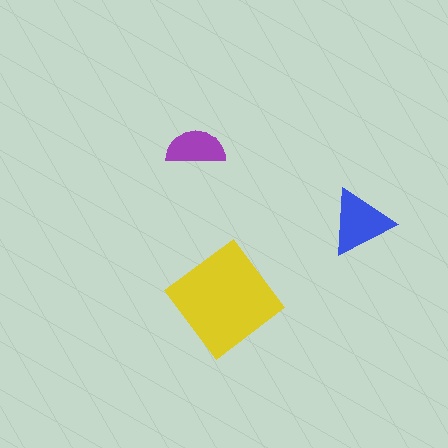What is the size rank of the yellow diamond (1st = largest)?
1st.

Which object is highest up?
The purple semicircle is topmost.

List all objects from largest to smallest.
The yellow diamond, the blue triangle, the purple semicircle.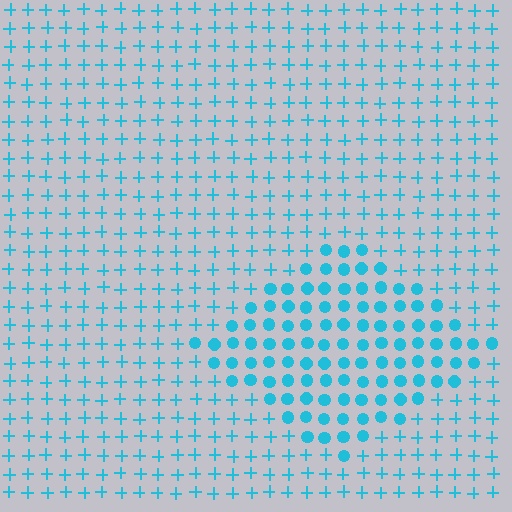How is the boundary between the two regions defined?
The boundary is defined by a change in element shape: circles inside vs. plus signs outside. All elements share the same color and spacing.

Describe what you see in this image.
The image is filled with small cyan elements arranged in a uniform grid. A diamond-shaped region contains circles, while the surrounding area contains plus signs. The boundary is defined purely by the change in element shape.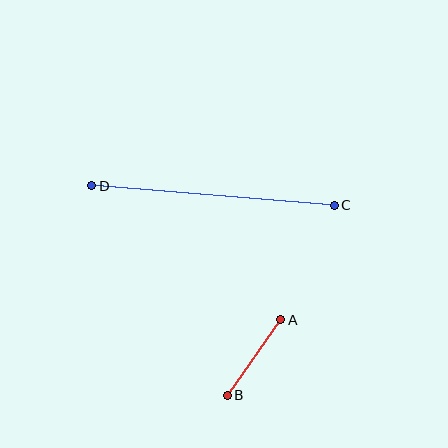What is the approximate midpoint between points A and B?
The midpoint is at approximately (254, 358) pixels.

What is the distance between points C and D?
The distance is approximately 243 pixels.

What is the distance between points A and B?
The distance is approximately 92 pixels.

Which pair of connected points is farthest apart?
Points C and D are farthest apart.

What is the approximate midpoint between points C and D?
The midpoint is at approximately (213, 195) pixels.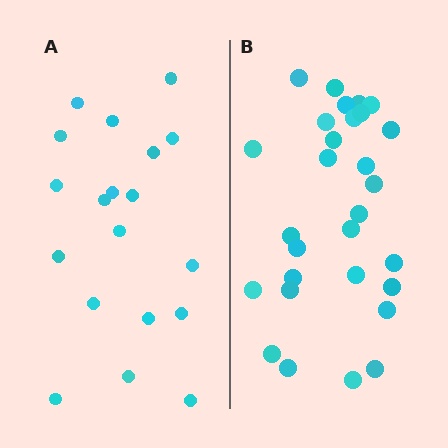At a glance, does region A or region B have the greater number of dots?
Region B (the right region) has more dots.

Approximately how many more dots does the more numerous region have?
Region B has roughly 10 or so more dots than region A.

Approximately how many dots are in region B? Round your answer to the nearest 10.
About 30 dots. (The exact count is 29, which rounds to 30.)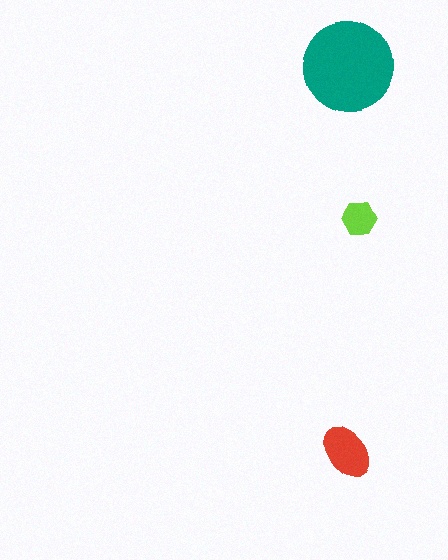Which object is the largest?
The teal circle.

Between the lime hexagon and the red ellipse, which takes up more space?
The red ellipse.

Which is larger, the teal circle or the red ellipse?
The teal circle.